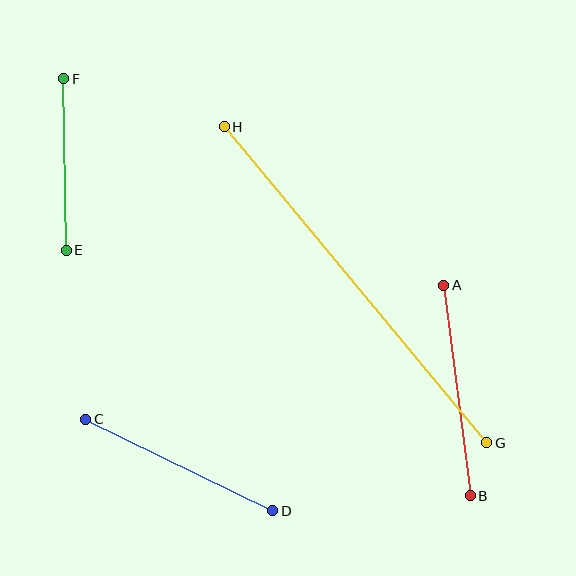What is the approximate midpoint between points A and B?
The midpoint is at approximately (457, 391) pixels.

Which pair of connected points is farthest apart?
Points G and H are farthest apart.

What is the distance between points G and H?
The distance is approximately 411 pixels.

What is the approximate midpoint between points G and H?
The midpoint is at approximately (356, 285) pixels.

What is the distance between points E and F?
The distance is approximately 172 pixels.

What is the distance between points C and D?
The distance is approximately 208 pixels.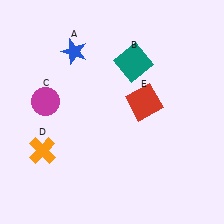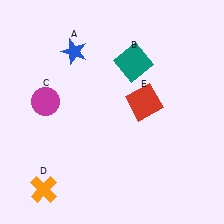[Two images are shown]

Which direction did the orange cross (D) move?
The orange cross (D) moved down.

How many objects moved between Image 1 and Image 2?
1 object moved between the two images.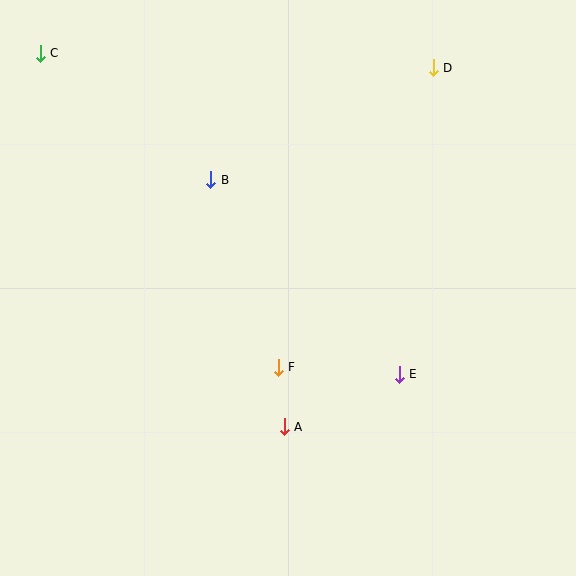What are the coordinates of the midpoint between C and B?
The midpoint between C and B is at (125, 117).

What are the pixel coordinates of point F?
Point F is at (278, 367).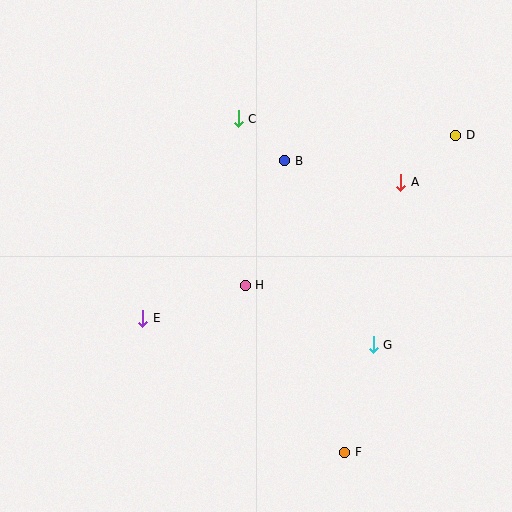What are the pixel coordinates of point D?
Point D is at (456, 135).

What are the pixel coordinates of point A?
Point A is at (401, 182).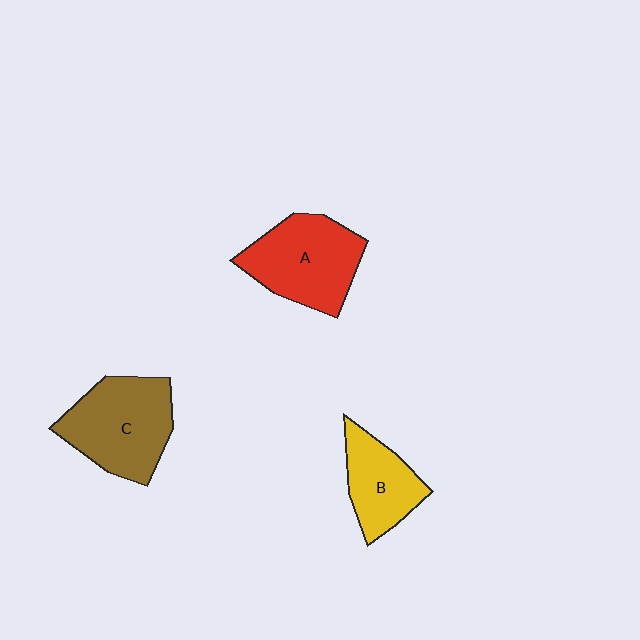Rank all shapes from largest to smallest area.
From largest to smallest: C (brown), A (red), B (yellow).